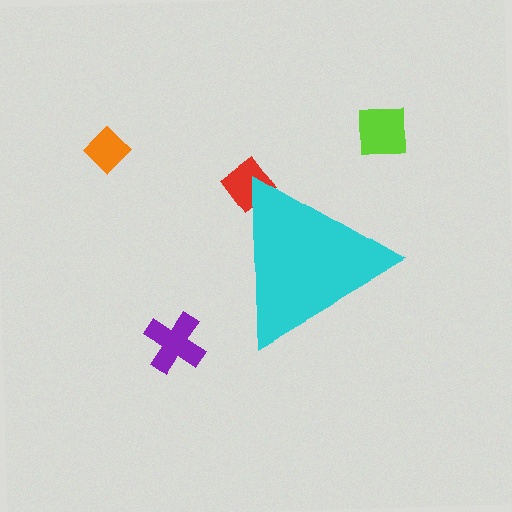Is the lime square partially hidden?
No, the lime square is fully visible.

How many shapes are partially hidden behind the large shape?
1 shape is partially hidden.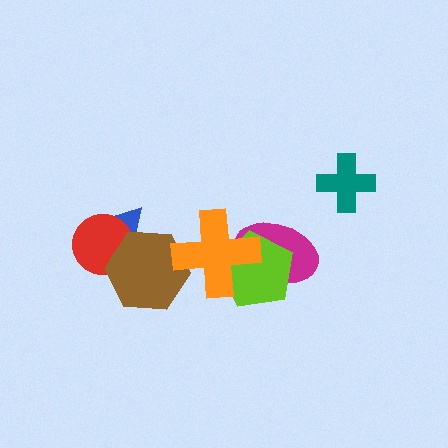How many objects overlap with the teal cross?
0 objects overlap with the teal cross.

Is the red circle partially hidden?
Yes, it is partially covered by another shape.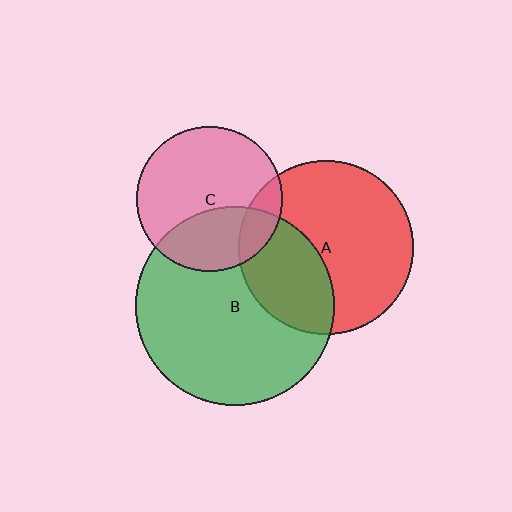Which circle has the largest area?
Circle B (green).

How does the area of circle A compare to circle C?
Approximately 1.4 times.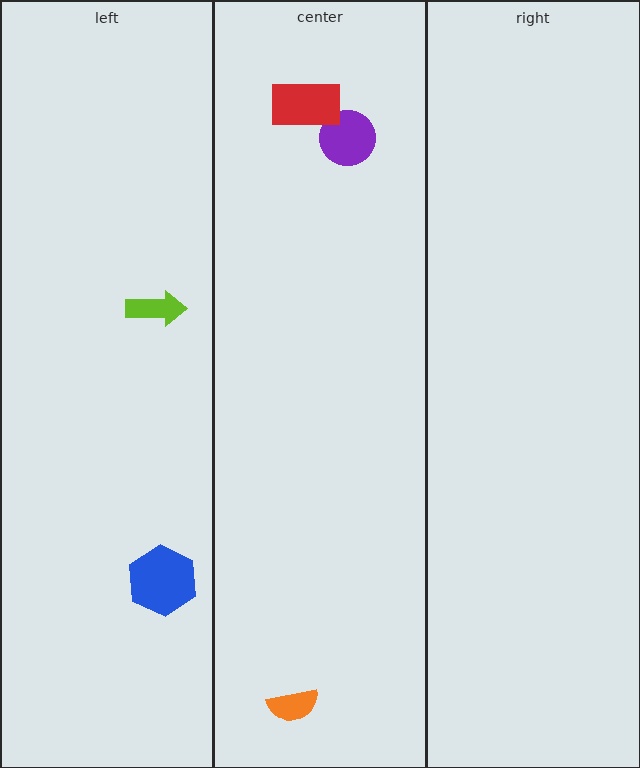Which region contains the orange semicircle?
The center region.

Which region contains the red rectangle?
The center region.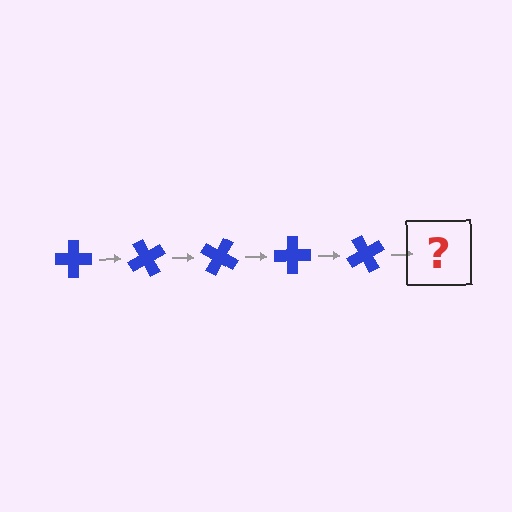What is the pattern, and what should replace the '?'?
The pattern is that the cross rotates 60 degrees each step. The '?' should be a blue cross rotated 300 degrees.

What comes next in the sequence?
The next element should be a blue cross rotated 300 degrees.